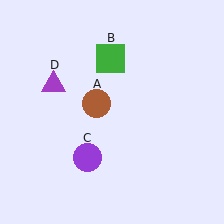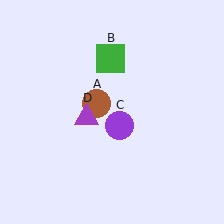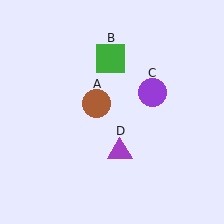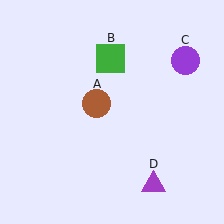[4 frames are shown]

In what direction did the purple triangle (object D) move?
The purple triangle (object D) moved down and to the right.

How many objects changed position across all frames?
2 objects changed position: purple circle (object C), purple triangle (object D).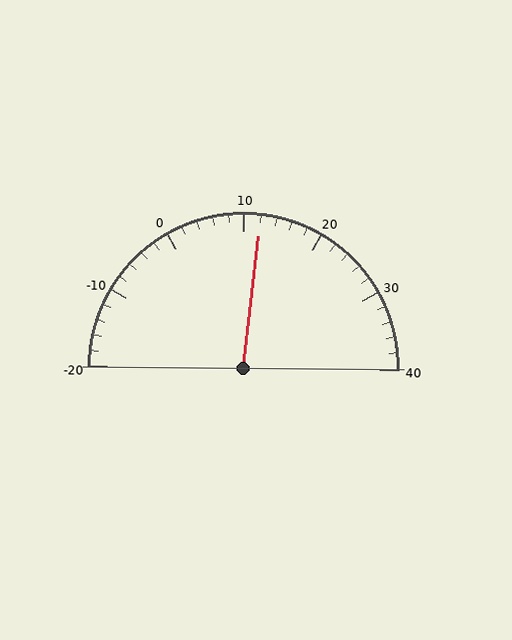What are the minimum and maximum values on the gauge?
The gauge ranges from -20 to 40.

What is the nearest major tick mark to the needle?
The nearest major tick mark is 10.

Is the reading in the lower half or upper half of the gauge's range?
The reading is in the upper half of the range (-20 to 40).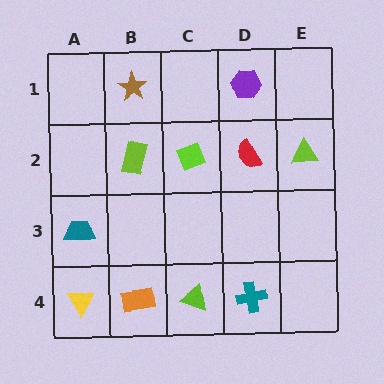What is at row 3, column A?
A teal trapezoid.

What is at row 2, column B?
A lime rectangle.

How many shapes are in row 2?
4 shapes.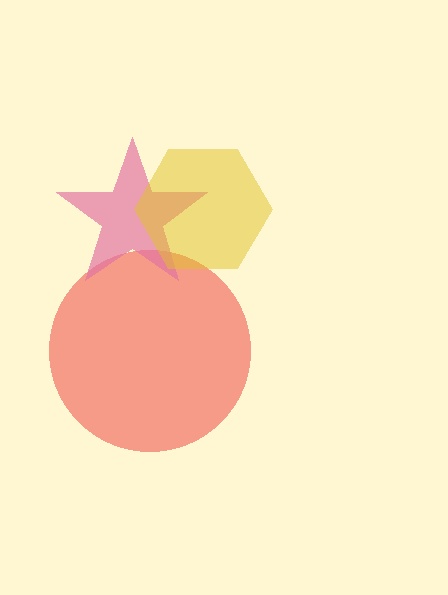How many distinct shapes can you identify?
There are 3 distinct shapes: a red circle, a pink star, a yellow hexagon.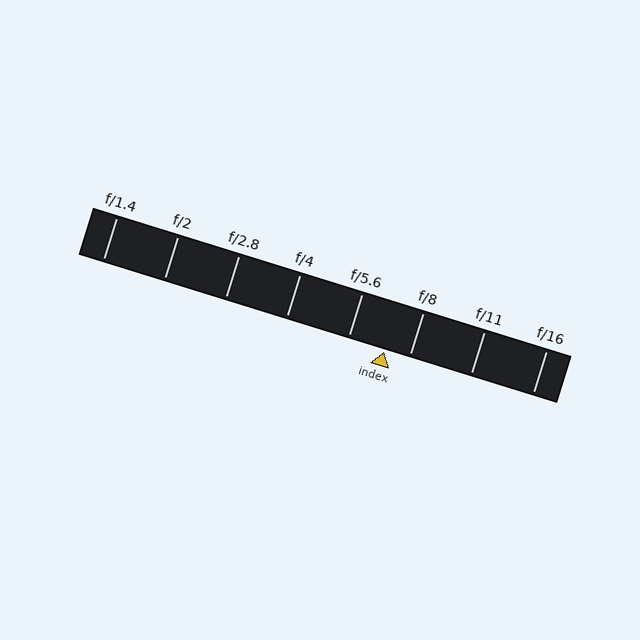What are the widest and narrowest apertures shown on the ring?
The widest aperture shown is f/1.4 and the narrowest is f/16.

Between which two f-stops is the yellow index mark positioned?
The index mark is between f/5.6 and f/8.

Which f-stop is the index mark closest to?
The index mark is closest to f/8.